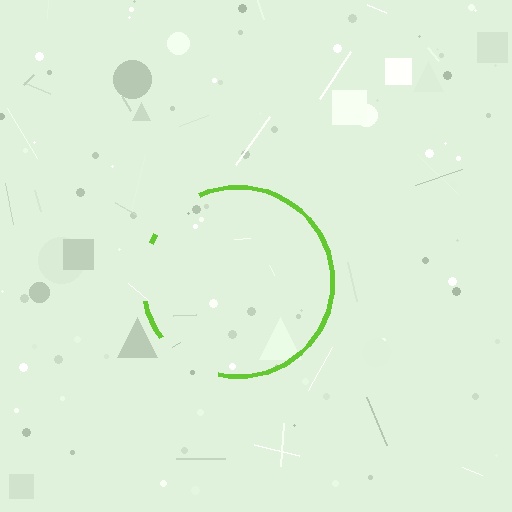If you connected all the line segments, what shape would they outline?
They would outline a circle.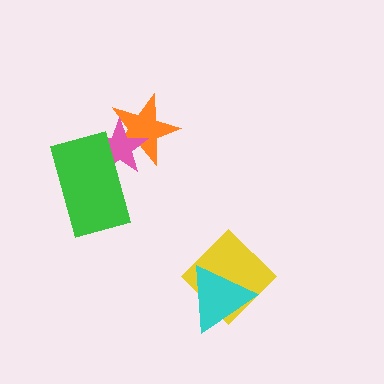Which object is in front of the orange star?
The pink star is in front of the orange star.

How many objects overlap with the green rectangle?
1 object overlaps with the green rectangle.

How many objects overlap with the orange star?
1 object overlaps with the orange star.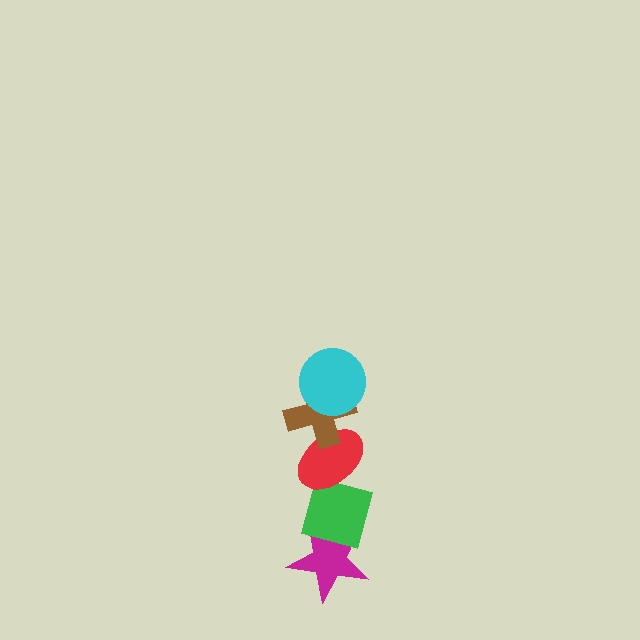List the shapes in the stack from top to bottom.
From top to bottom: the cyan circle, the brown cross, the red ellipse, the green square, the magenta star.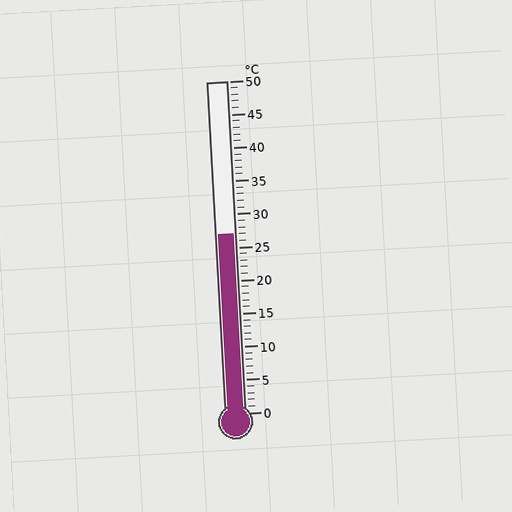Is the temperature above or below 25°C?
The temperature is above 25°C.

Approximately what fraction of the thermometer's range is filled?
The thermometer is filled to approximately 55% of its range.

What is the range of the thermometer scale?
The thermometer scale ranges from 0°C to 50°C.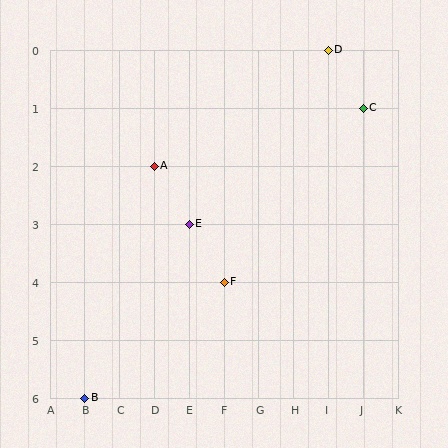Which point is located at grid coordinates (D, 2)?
Point A is at (D, 2).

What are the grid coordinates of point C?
Point C is at grid coordinates (J, 1).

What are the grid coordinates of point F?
Point F is at grid coordinates (F, 4).